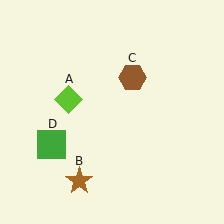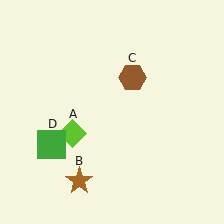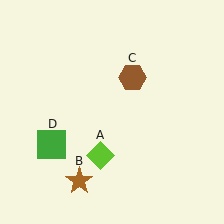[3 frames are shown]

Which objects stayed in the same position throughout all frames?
Brown star (object B) and brown hexagon (object C) and green square (object D) remained stationary.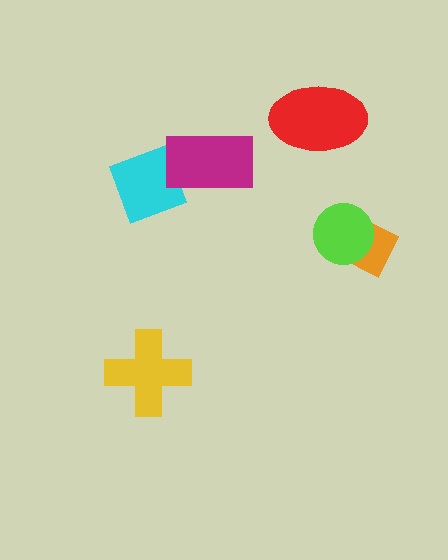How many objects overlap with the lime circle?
1 object overlaps with the lime circle.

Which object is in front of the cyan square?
The magenta rectangle is in front of the cyan square.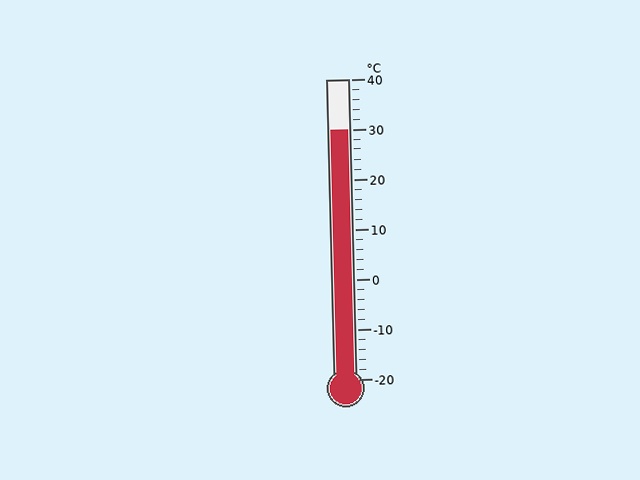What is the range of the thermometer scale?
The thermometer scale ranges from -20°C to 40°C.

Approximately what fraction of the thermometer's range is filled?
The thermometer is filled to approximately 85% of its range.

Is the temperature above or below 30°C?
The temperature is at 30°C.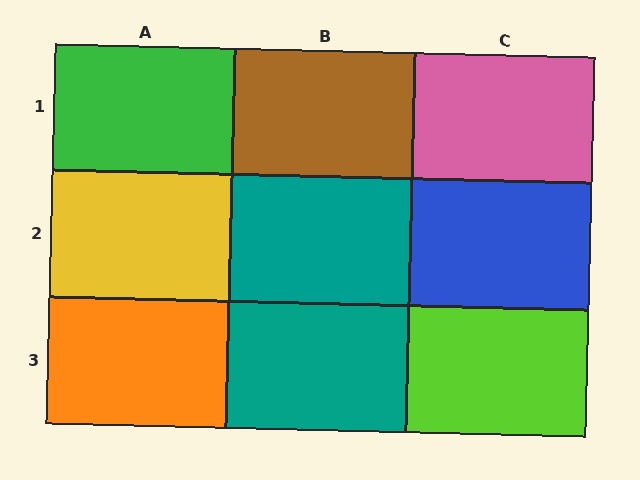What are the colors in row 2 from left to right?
Yellow, teal, blue.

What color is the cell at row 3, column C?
Lime.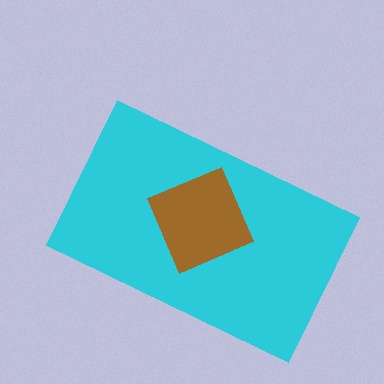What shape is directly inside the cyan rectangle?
The brown diamond.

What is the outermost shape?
The cyan rectangle.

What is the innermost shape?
The brown diamond.